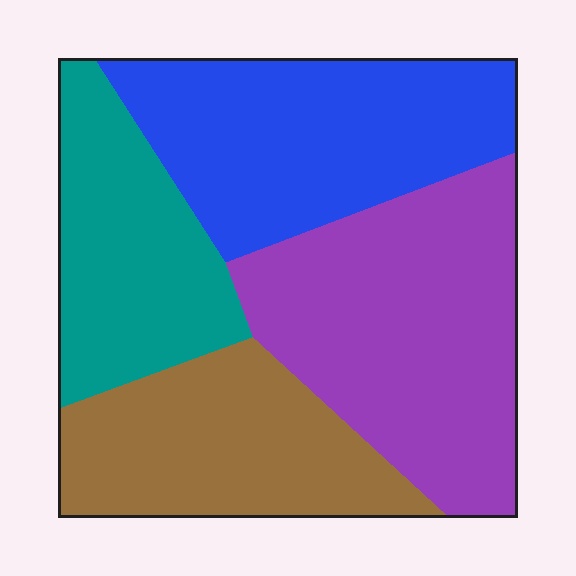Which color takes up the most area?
Purple, at roughly 30%.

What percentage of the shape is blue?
Blue takes up between a sixth and a third of the shape.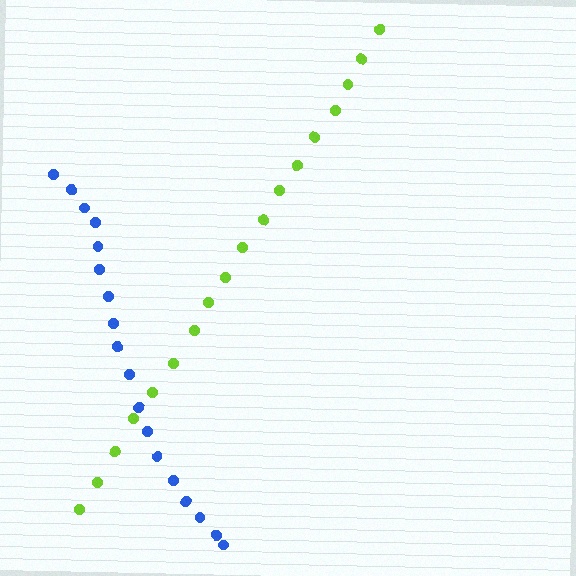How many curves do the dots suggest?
There are 2 distinct paths.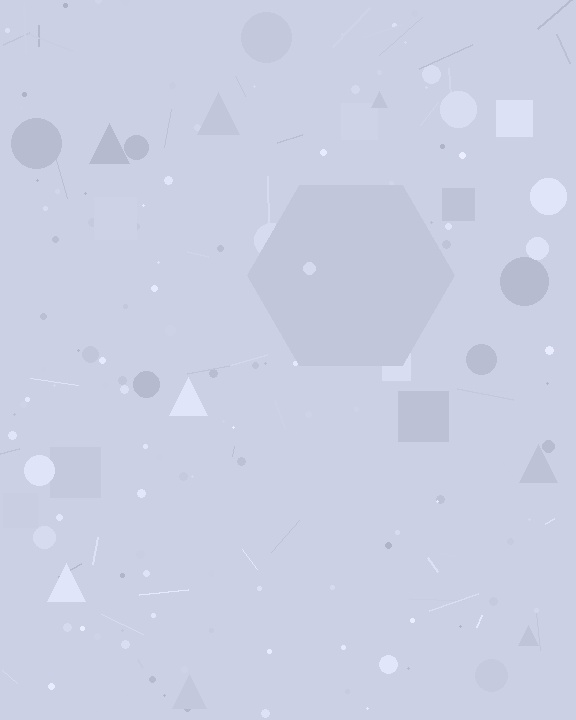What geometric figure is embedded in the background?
A hexagon is embedded in the background.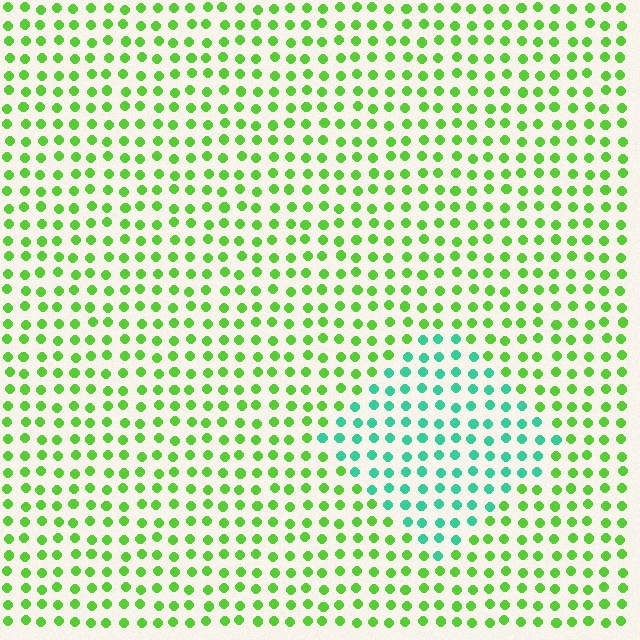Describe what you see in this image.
The image is filled with small lime elements in a uniform arrangement. A diamond-shaped region is visible where the elements are tinted to a slightly different hue, forming a subtle color boundary.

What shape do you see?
I see a diamond.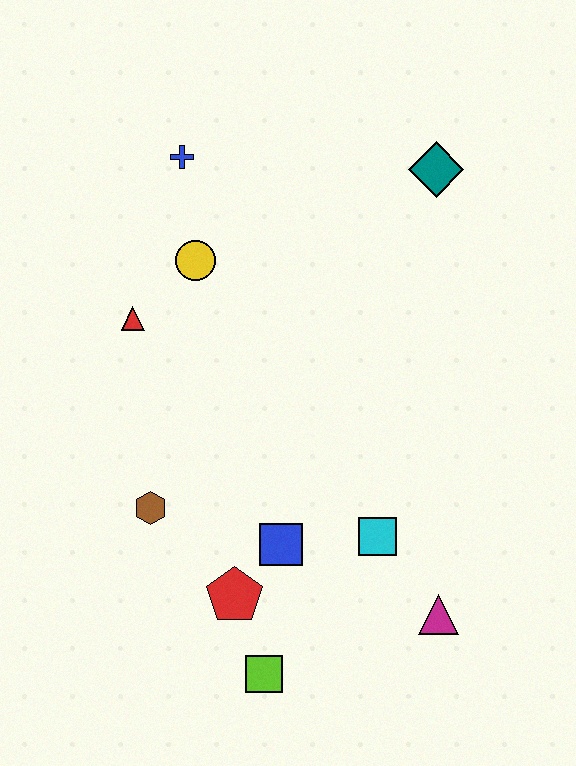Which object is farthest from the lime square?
The teal diamond is farthest from the lime square.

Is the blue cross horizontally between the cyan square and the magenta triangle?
No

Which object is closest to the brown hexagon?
The red pentagon is closest to the brown hexagon.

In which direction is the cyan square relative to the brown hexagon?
The cyan square is to the right of the brown hexagon.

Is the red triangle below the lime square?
No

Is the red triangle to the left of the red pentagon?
Yes